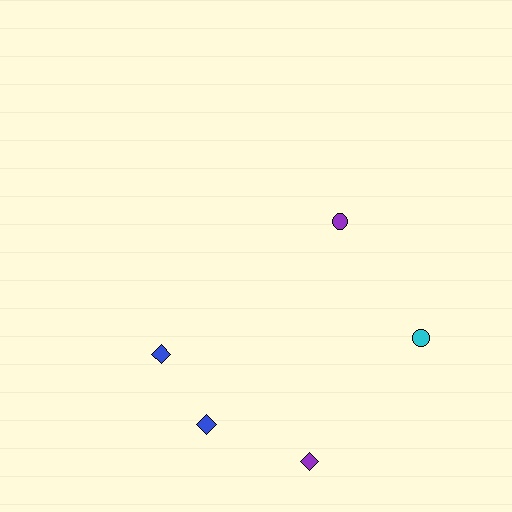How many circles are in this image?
There are 2 circles.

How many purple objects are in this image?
There are 2 purple objects.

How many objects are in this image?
There are 5 objects.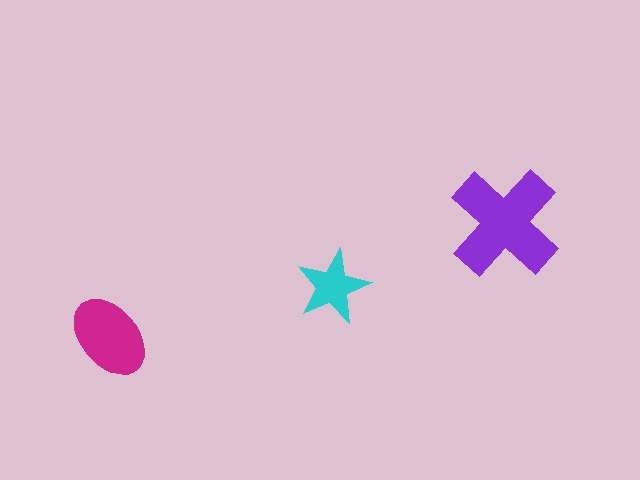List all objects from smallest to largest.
The cyan star, the magenta ellipse, the purple cross.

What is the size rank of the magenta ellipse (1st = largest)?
2nd.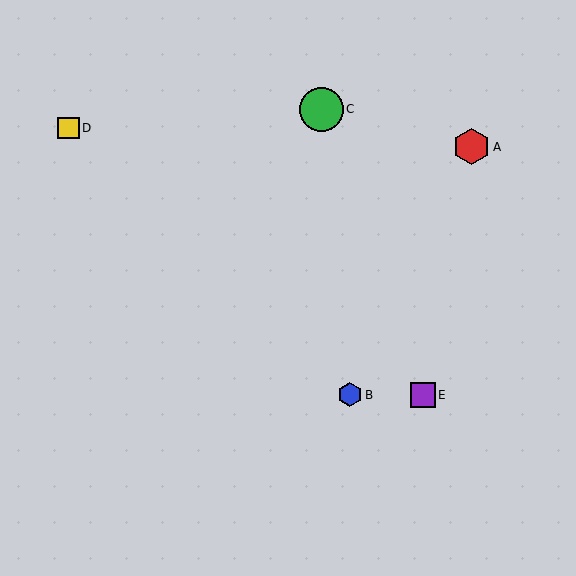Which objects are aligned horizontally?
Objects B, E are aligned horizontally.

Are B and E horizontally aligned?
Yes, both are at y≈395.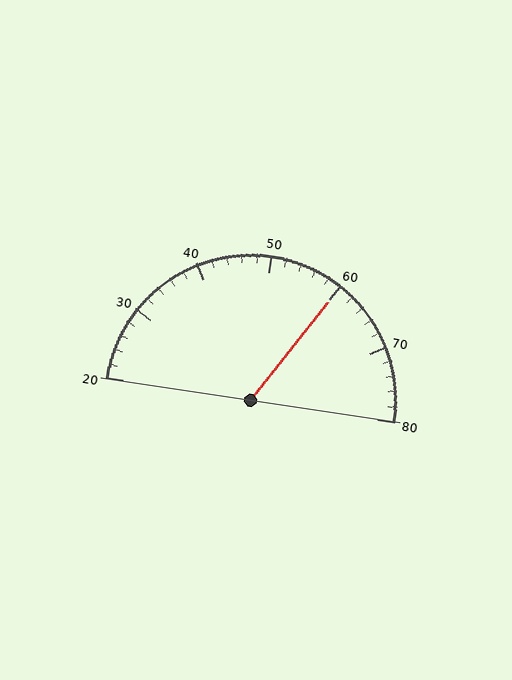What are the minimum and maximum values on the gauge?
The gauge ranges from 20 to 80.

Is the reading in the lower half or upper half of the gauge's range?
The reading is in the upper half of the range (20 to 80).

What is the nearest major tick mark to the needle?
The nearest major tick mark is 60.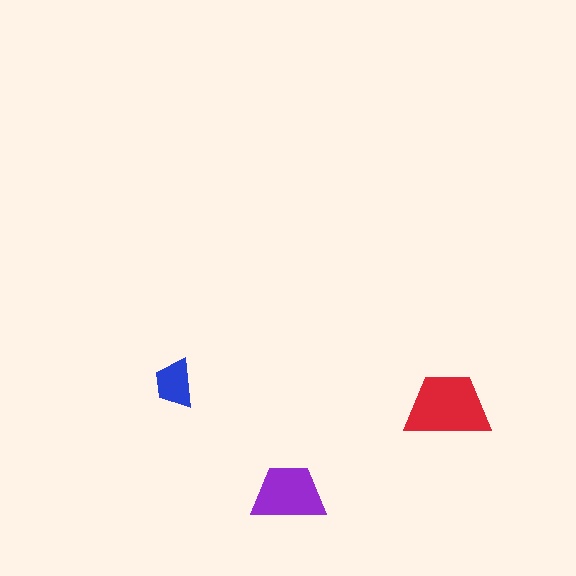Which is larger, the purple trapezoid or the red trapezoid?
The red one.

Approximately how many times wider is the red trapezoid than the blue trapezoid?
About 2 times wider.